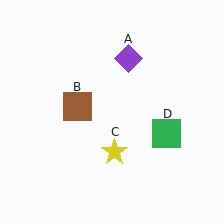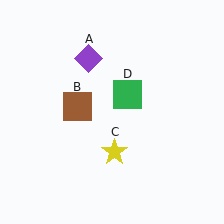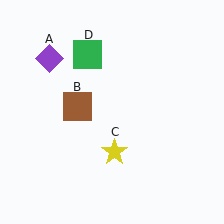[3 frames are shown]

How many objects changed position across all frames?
2 objects changed position: purple diamond (object A), green square (object D).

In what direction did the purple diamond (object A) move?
The purple diamond (object A) moved left.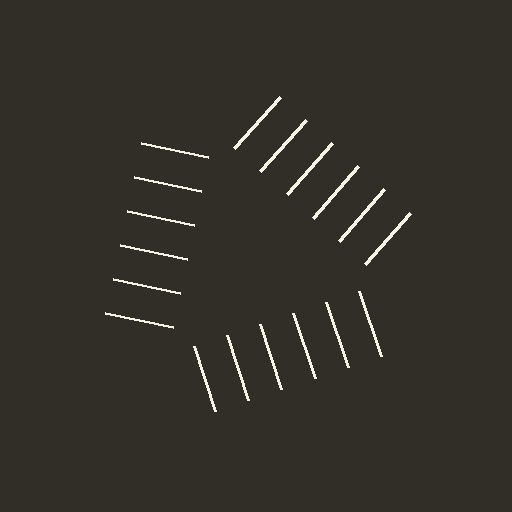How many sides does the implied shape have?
3 sides — the line-ends trace a triangle.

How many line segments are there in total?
18 — 6 along each of the 3 edges.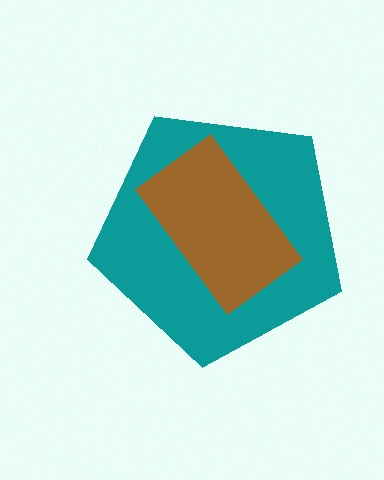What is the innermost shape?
The brown rectangle.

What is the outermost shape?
The teal pentagon.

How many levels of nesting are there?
2.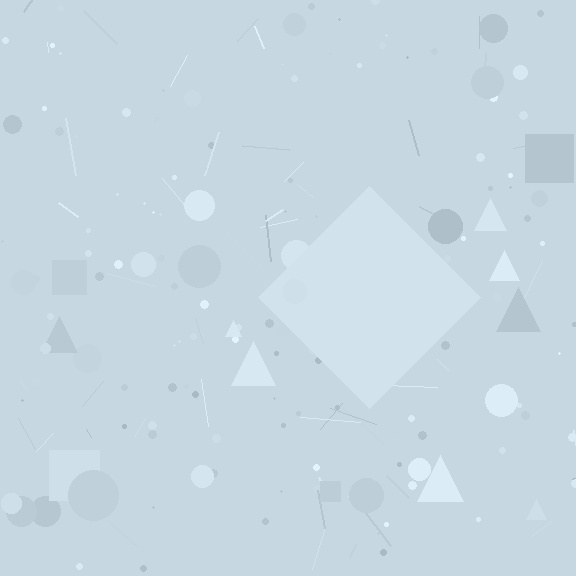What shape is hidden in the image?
A diamond is hidden in the image.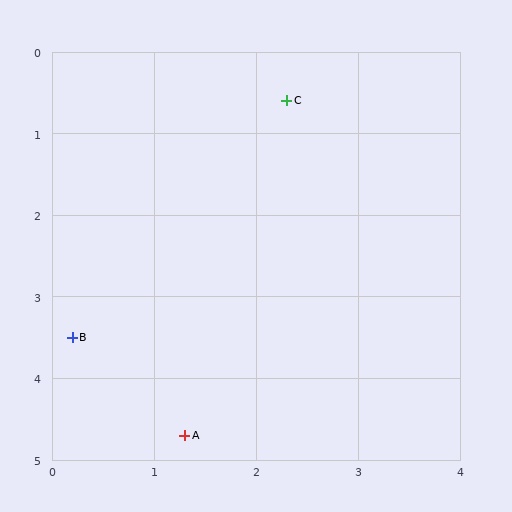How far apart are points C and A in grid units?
Points C and A are about 4.2 grid units apart.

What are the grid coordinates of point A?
Point A is at approximately (1.3, 4.7).